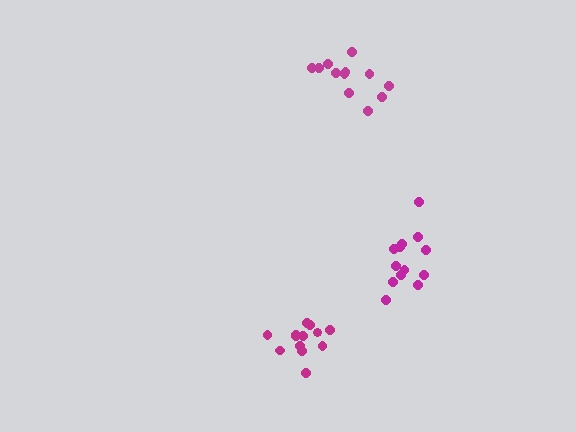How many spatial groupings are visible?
There are 3 spatial groupings.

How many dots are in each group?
Group 1: 13 dots, Group 2: 13 dots, Group 3: 12 dots (38 total).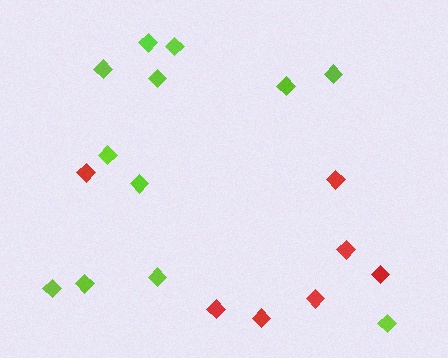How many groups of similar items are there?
There are 2 groups: one group of red diamonds (7) and one group of lime diamonds (12).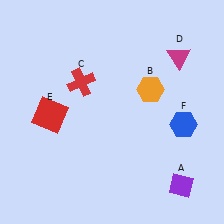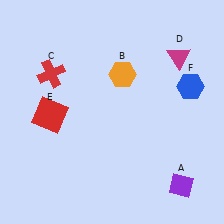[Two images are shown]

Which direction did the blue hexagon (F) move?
The blue hexagon (F) moved up.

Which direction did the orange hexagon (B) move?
The orange hexagon (B) moved left.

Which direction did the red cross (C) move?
The red cross (C) moved left.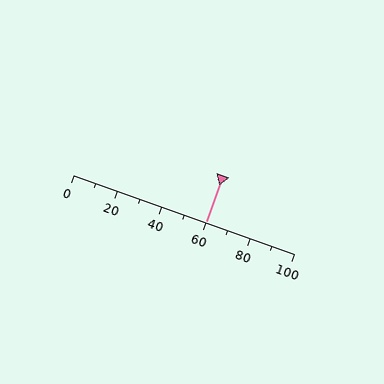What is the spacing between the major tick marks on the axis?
The major ticks are spaced 20 apart.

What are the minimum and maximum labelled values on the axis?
The axis runs from 0 to 100.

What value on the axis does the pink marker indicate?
The marker indicates approximately 60.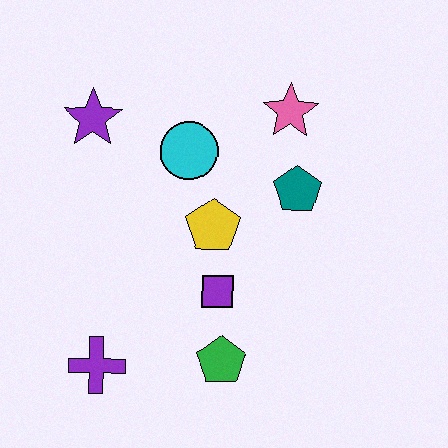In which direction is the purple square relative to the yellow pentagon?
The purple square is below the yellow pentagon.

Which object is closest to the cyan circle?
The yellow pentagon is closest to the cyan circle.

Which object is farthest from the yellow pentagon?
The purple cross is farthest from the yellow pentagon.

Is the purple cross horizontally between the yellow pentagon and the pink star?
No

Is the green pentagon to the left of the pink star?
Yes